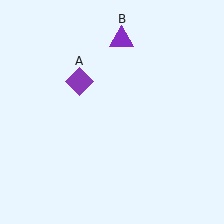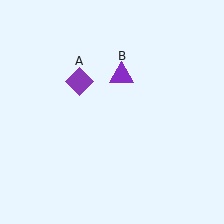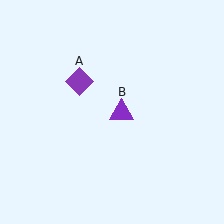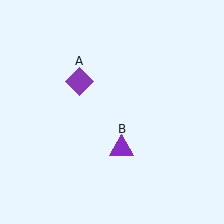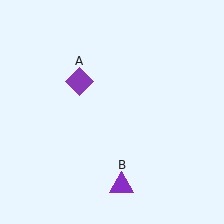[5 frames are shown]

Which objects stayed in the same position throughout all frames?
Purple diamond (object A) remained stationary.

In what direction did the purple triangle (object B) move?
The purple triangle (object B) moved down.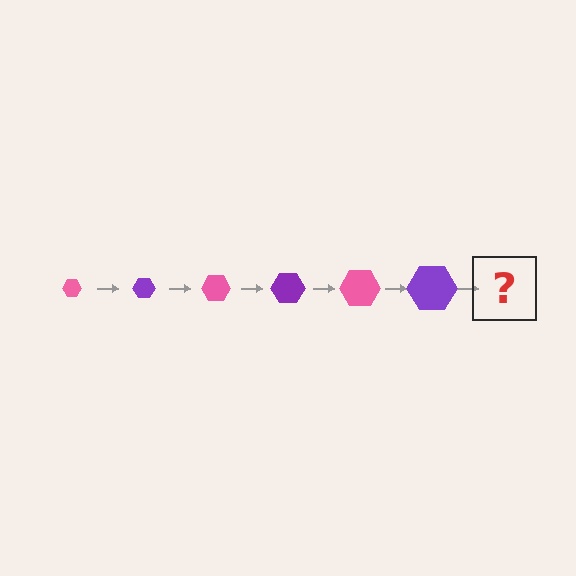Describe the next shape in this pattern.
It should be a pink hexagon, larger than the previous one.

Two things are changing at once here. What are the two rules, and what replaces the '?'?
The two rules are that the hexagon grows larger each step and the color cycles through pink and purple. The '?' should be a pink hexagon, larger than the previous one.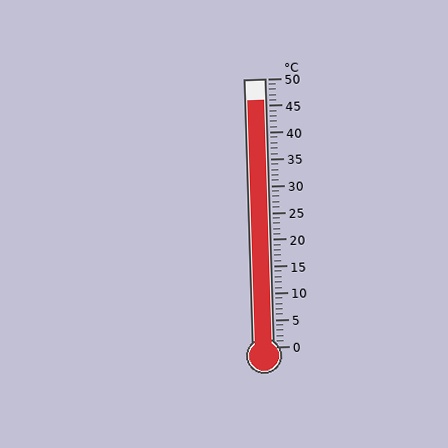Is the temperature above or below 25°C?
The temperature is above 25°C.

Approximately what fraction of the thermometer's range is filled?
The thermometer is filled to approximately 90% of its range.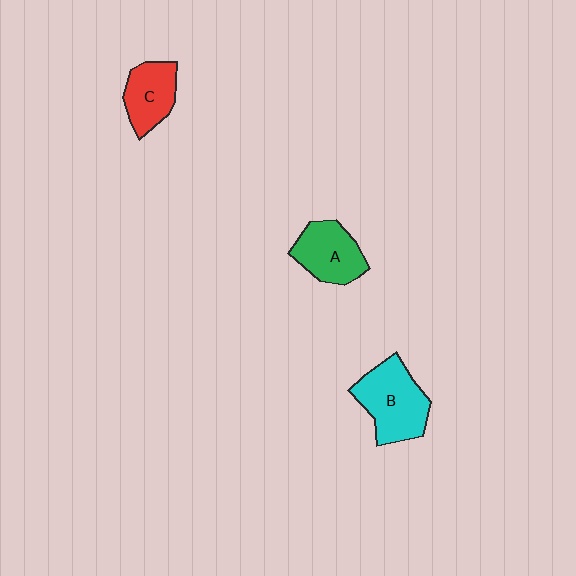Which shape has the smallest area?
Shape C (red).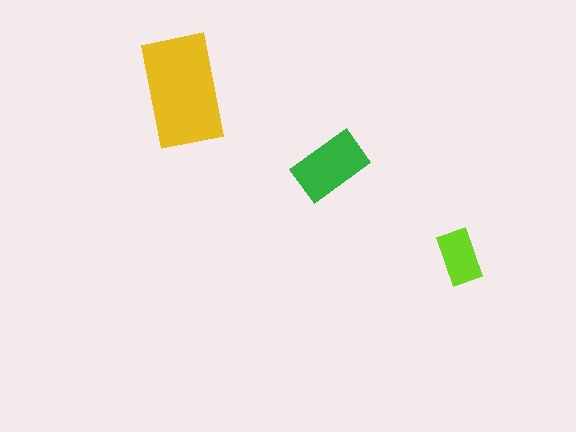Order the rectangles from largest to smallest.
the yellow one, the green one, the lime one.